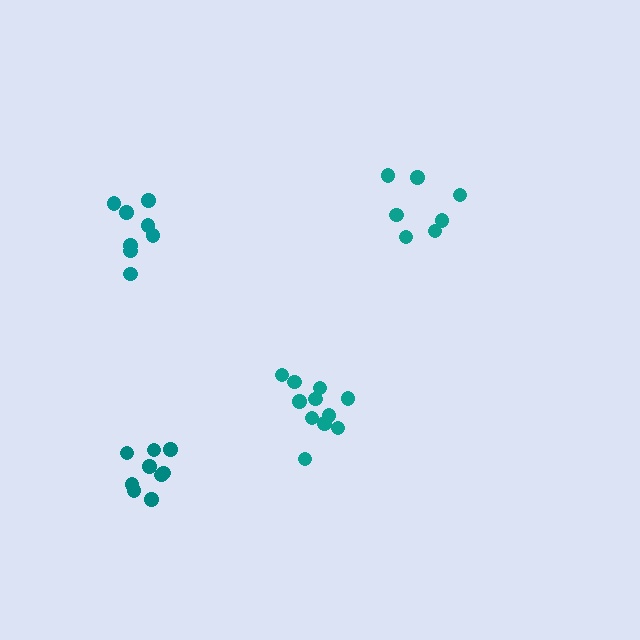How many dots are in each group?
Group 1: 8 dots, Group 2: 11 dots, Group 3: 9 dots, Group 4: 7 dots (35 total).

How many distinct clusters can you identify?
There are 4 distinct clusters.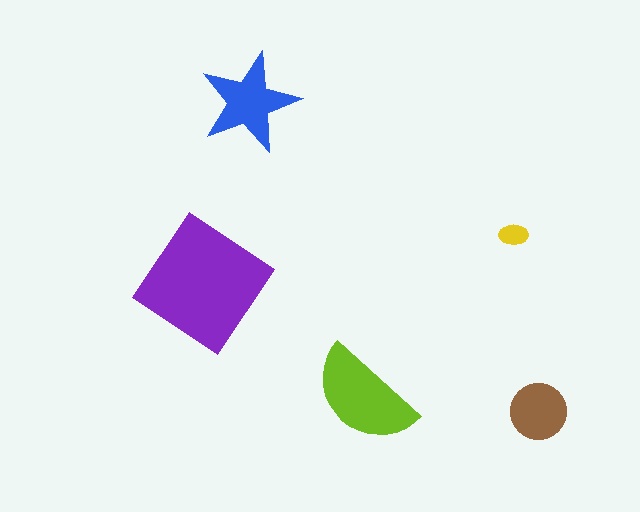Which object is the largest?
The purple diamond.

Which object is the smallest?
The yellow ellipse.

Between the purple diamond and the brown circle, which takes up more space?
The purple diamond.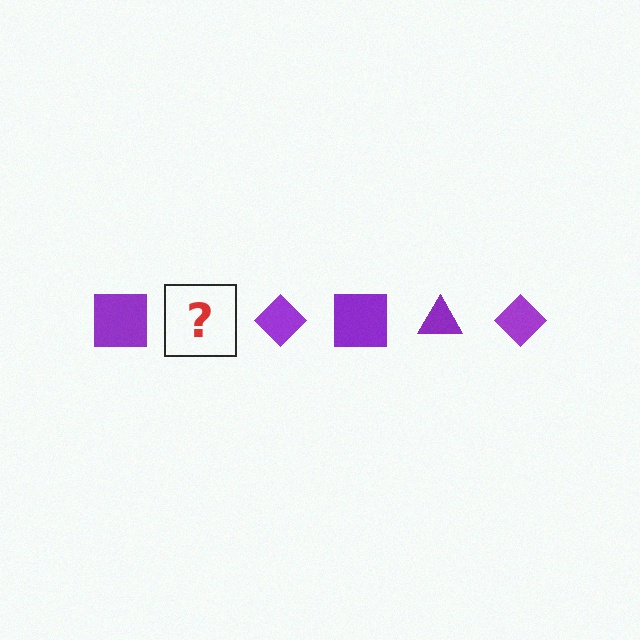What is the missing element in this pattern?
The missing element is a purple triangle.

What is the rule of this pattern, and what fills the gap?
The rule is that the pattern cycles through square, triangle, diamond shapes in purple. The gap should be filled with a purple triangle.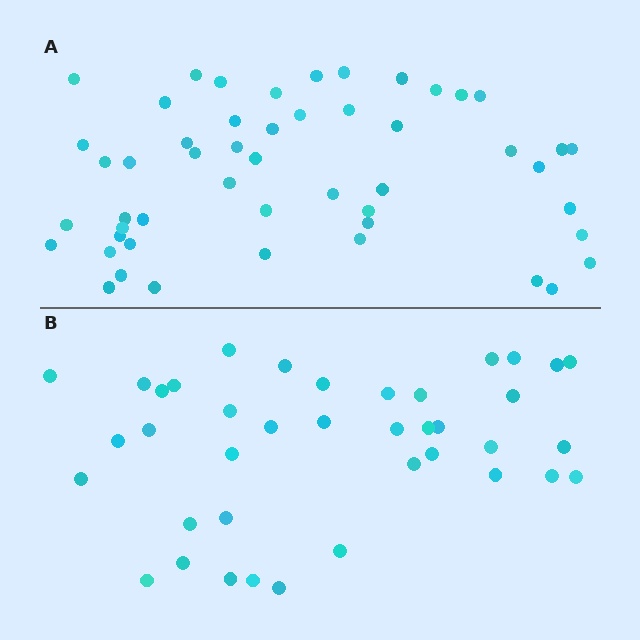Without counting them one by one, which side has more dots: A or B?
Region A (the top region) has more dots.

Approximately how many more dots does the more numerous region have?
Region A has roughly 12 or so more dots than region B.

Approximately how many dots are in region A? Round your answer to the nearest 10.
About 50 dots. (The exact count is 51, which rounds to 50.)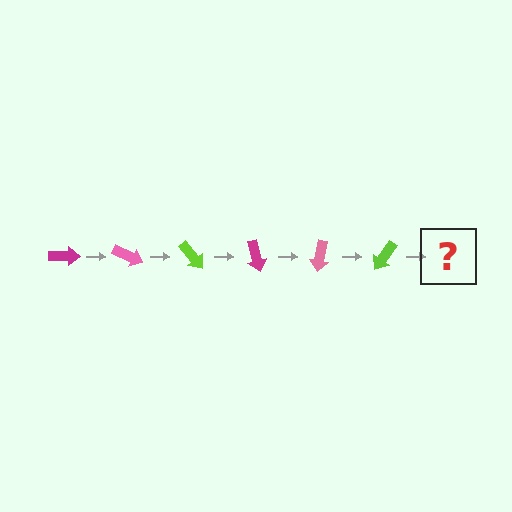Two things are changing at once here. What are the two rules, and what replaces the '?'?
The two rules are that it rotates 25 degrees each step and the color cycles through magenta, pink, and lime. The '?' should be a magenta arrow, rotated 150 degrees from the start.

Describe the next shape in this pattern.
It should be a magenta arrow, rotated 150 degrees from the start.